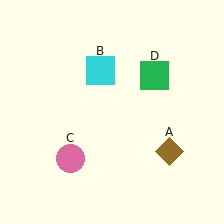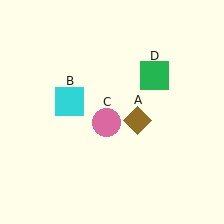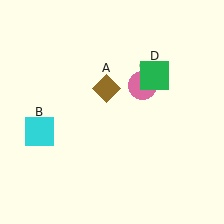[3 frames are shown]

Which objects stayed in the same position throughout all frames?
Green square (object D) remained stationary.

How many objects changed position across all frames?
3 objects changed position: brown diamond (object A), cyan square (object B), pink circle (object C).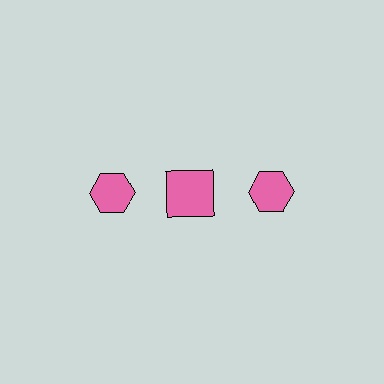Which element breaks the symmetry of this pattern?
The pink square in the top row, second from left column breaks the symmetry. All other shapes are pink hexagons.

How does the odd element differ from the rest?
It has a different shape: square instead of hexagon.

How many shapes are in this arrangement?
There are 3 shapes arranged in a grid pattern.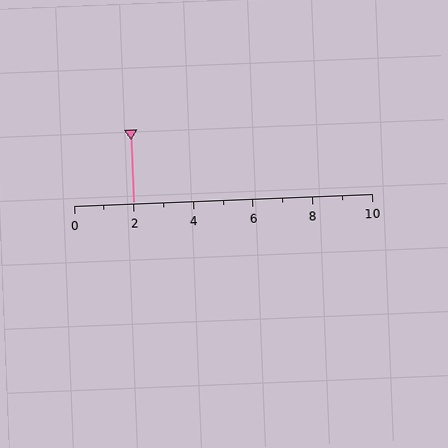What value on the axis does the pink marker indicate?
The marker indicates approximately 2.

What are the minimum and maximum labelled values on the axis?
The axis runs from 0 to 10.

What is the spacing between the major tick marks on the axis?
The major ticks are spaced 2 apart.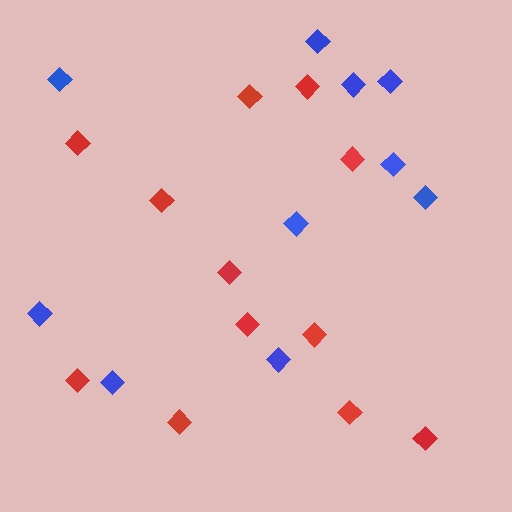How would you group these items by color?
There are 2 groups: one group of red diamonds (12) and one group of blue diamonds (10).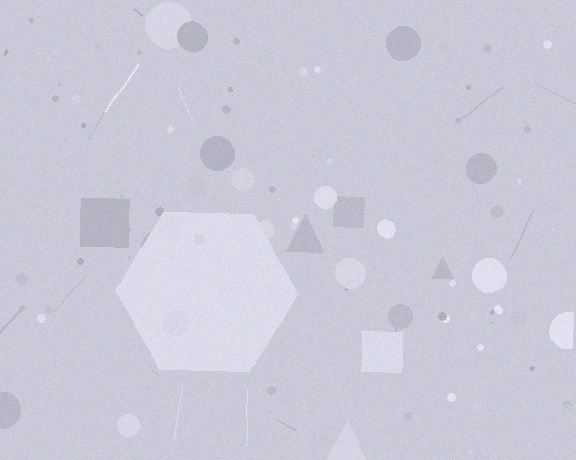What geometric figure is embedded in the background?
A hexagon is embedded in the background.